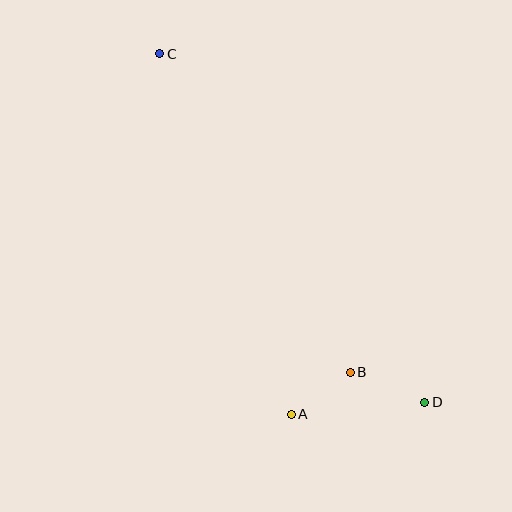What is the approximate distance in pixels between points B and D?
The distance between B and D is approximately 80 pixels.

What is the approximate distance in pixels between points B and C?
The distance between B and C is approximately 371 pixels.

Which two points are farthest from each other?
Points C and D are farthest from each other.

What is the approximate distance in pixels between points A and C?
The distance between A and C is approximately 384 pixels.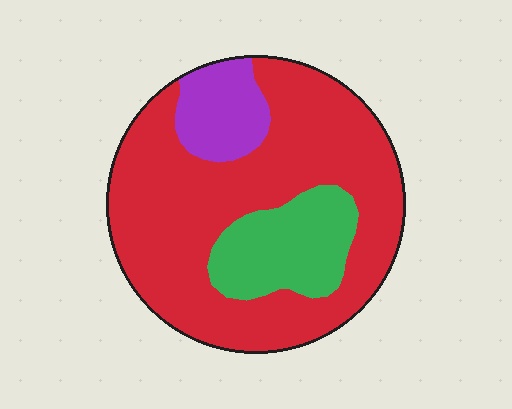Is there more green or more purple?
Green.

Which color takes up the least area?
Purple, at roughly 10%.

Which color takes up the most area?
Red, at roughly 70%.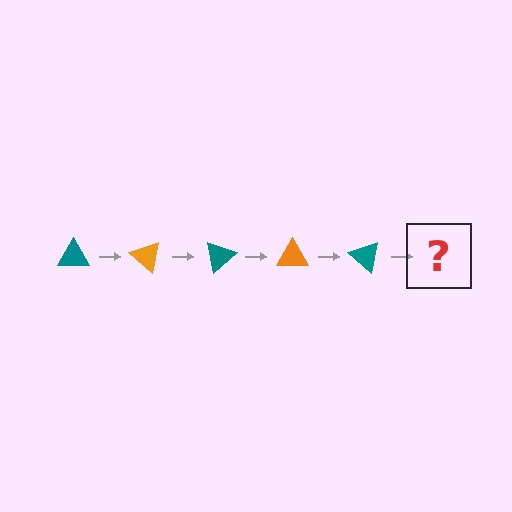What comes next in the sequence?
The next element should be an orange triangle, rotated 200 degrees from the start.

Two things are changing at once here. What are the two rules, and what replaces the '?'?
The two rules are that it rotates 40 degrees each step and the color cycles through teal and orange. The '?' should be an orange triangle, rotated 200 degrees from the start.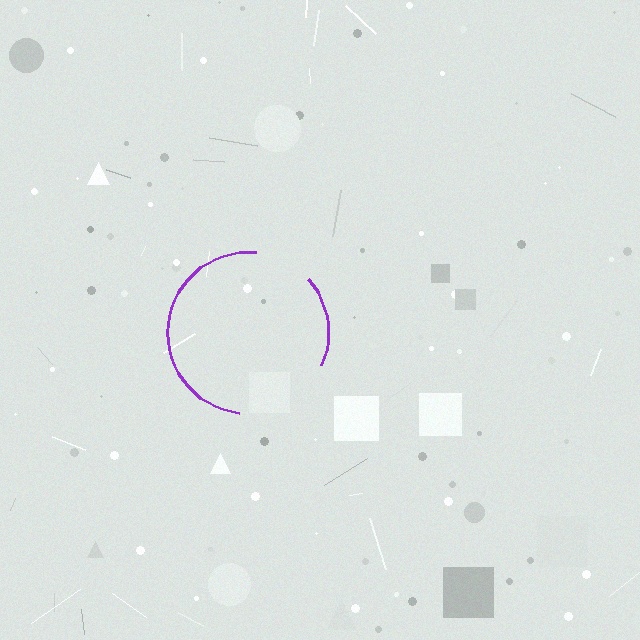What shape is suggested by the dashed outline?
The dashed outline suggests a circle.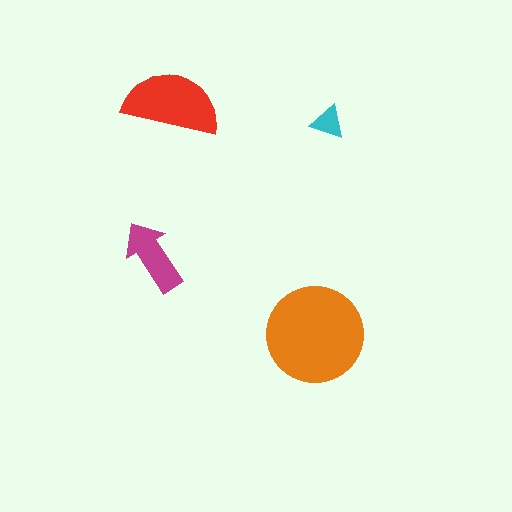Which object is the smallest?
The cyan triangle.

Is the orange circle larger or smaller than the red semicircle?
Larger.